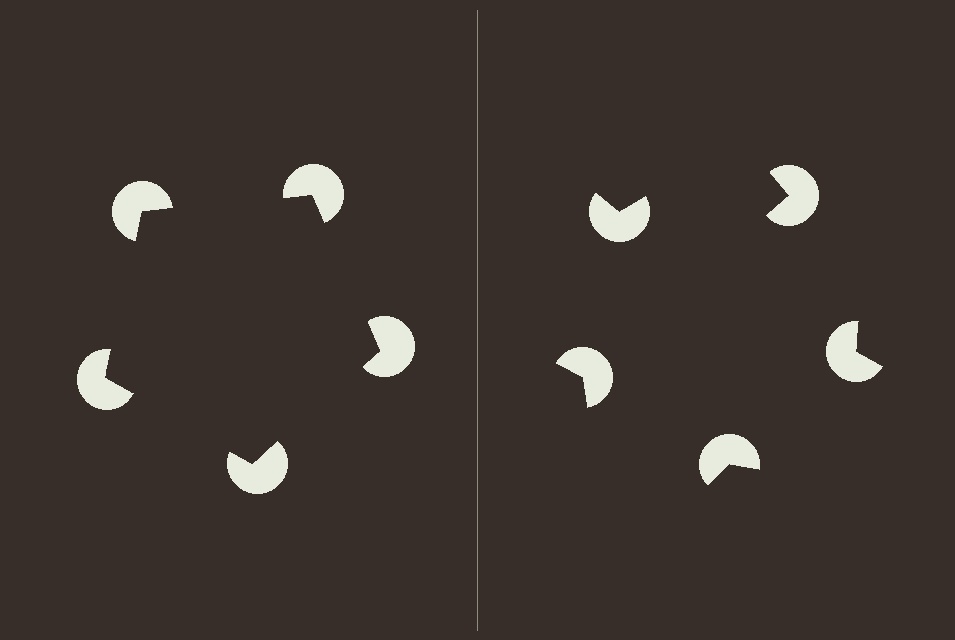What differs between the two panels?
The pac-man discs are positioned identically on both sides; only the wedge orientations differ. On the left they align to a pentagon; on the right they are misaligned.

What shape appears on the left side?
An illusory pentagon.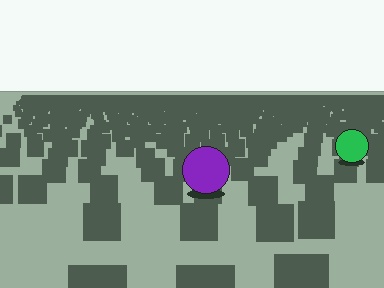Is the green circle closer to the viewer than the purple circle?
No. The purple circle is closer — you can tell from the texture gradient: the ground texture is coarser near it.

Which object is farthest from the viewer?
The green circle is farthest from the viewer. It appears smaller and the ground texture around it is denser.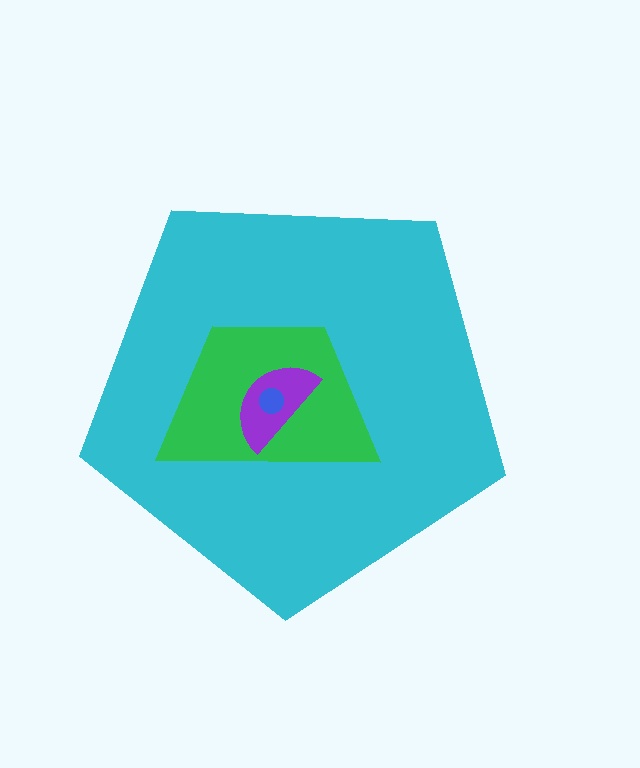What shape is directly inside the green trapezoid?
The purple semicircle.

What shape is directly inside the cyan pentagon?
The green trapezoid.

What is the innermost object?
The blue circle.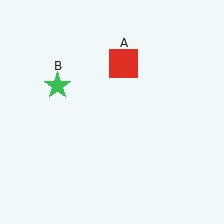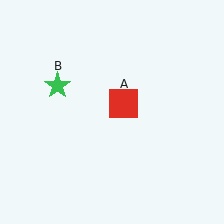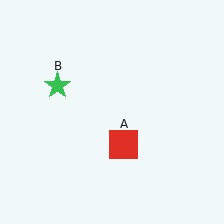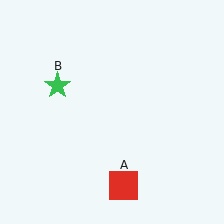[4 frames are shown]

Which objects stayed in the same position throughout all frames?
Green star (object B) remained stationary.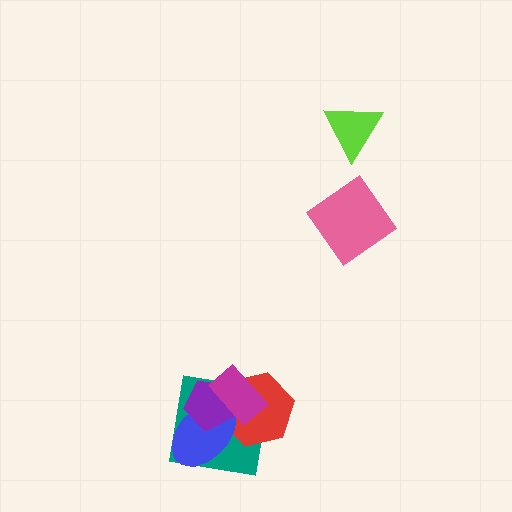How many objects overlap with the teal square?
4 objects overlap with the teal square.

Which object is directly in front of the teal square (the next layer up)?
The red hexagon is directly in front of the teal square.